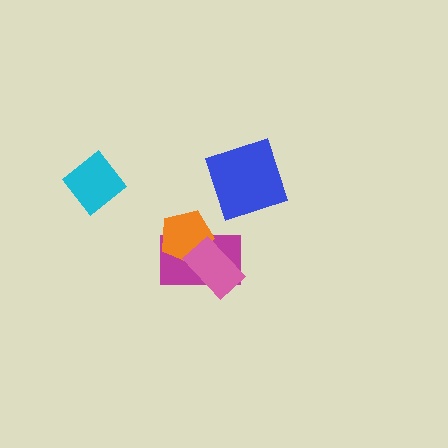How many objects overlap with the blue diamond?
0 objects overlap with the blue diamond.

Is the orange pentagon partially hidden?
Yes, it is partially covered by another shape.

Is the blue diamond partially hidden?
No, no other shape covers it.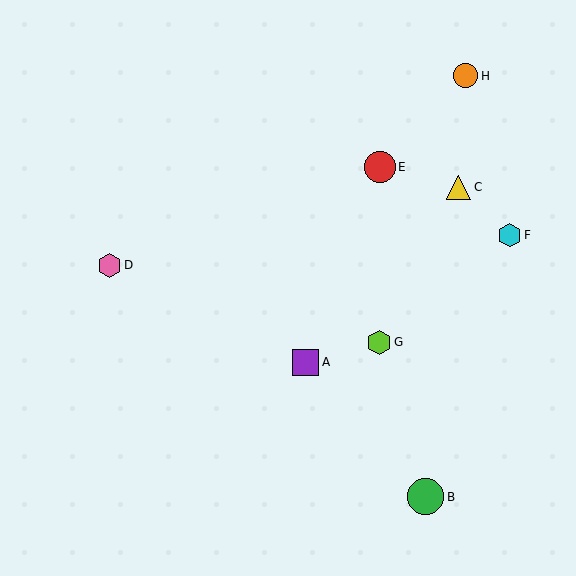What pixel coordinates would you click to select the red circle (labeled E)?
Click at (380, 167) to select the red circle E.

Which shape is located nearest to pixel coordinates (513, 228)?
The cyan hexagon (labeled F) at (510, 235) is nearest to that location.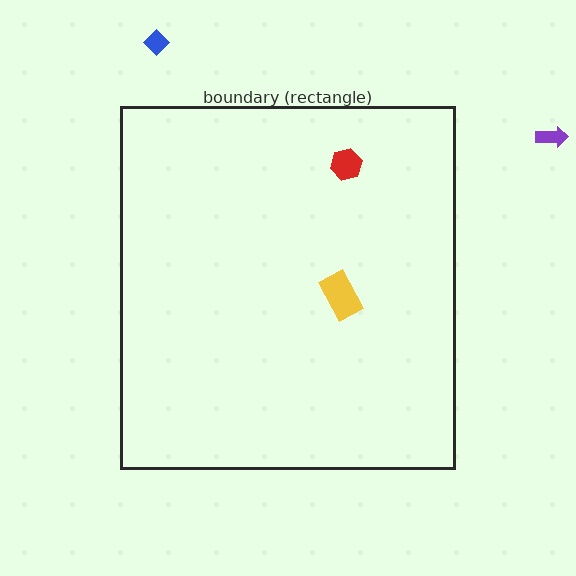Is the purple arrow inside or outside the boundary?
Outside.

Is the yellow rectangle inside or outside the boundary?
Inside.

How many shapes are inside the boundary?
2 inside, 2 outside.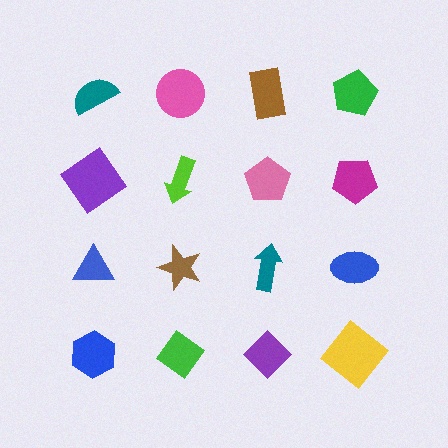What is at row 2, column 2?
A lime arrow.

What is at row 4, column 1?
A blue hexagon.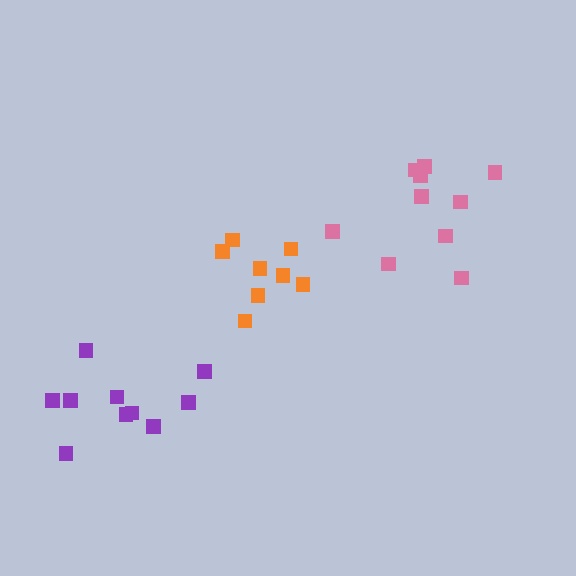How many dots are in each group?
Group 1: 10 dots, Group 2: 10 dots, Group 3: 8 dots (28 total).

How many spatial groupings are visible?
There are 3 spatial groupings.